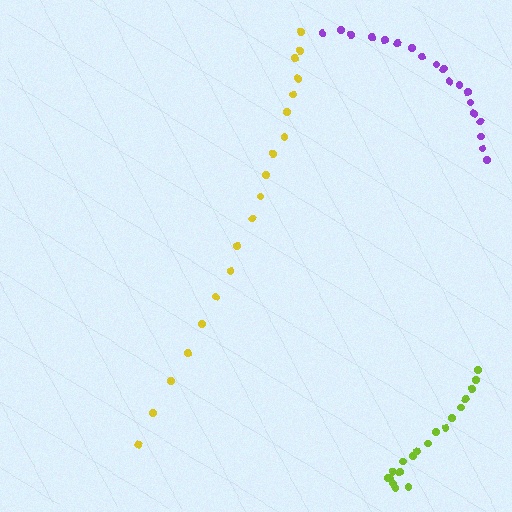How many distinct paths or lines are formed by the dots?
There are 3 distinct paths.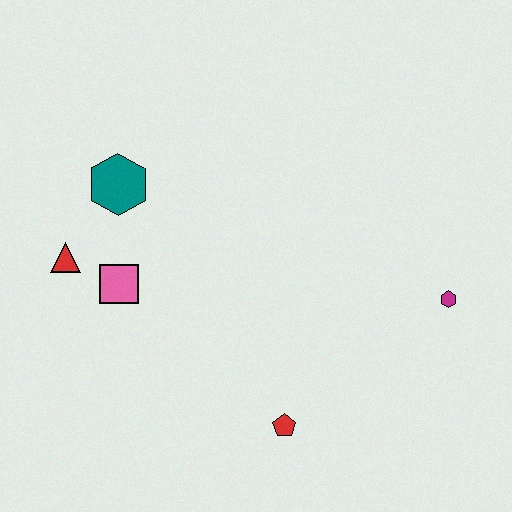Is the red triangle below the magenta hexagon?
No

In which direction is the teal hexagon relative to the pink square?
The teal hexagon is above the pink square.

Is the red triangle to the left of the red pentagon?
Yes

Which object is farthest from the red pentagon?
The teal hexagon is farthest from the red pentagon.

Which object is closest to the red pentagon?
The magenta hexagon is closest to the red pentagon.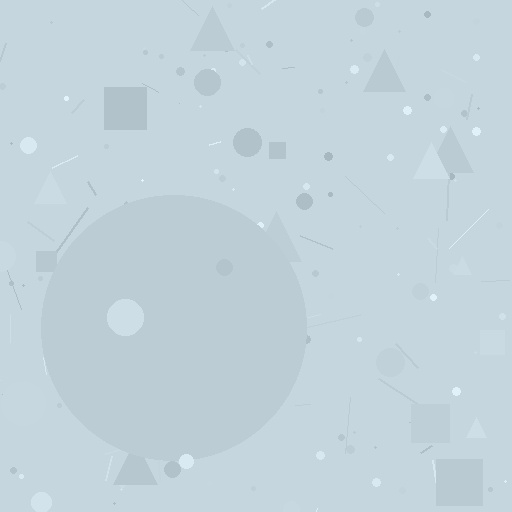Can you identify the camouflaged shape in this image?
The camouflaged shape is a circle.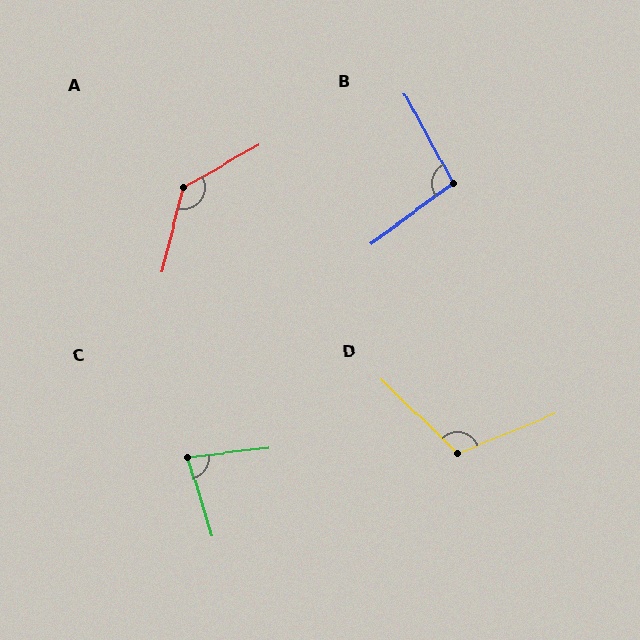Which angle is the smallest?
C, at approximately 79 degrees.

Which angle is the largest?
A, at approximately 133 degrees.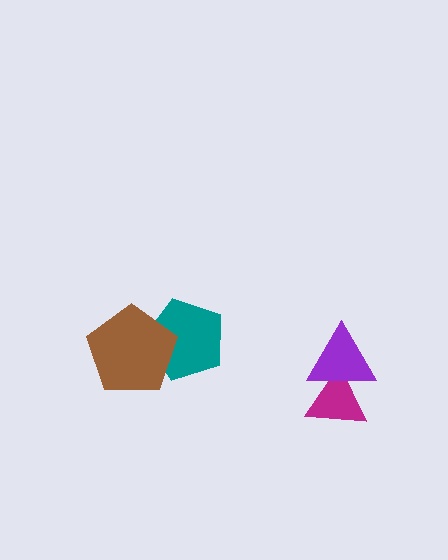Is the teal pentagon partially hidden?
Yes, it is partially covered by another shape.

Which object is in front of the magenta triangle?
The purple triangle is in front of the magenta triangle.